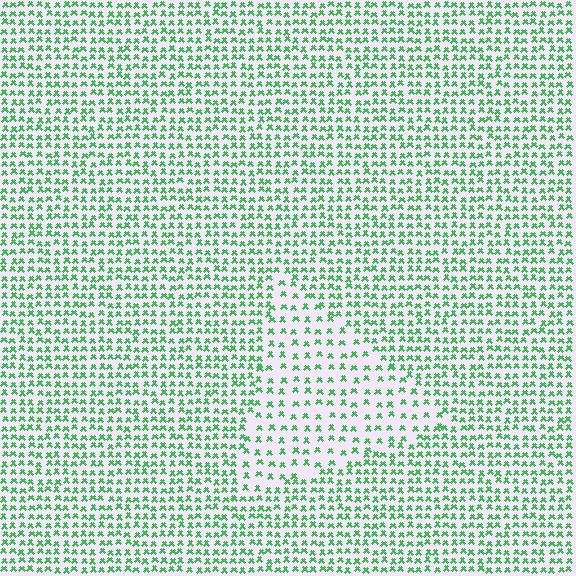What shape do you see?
I see a triangle.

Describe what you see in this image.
The image contains small green elements arranged at two different densities. A triangle-shaped region is visible where the elements are less densely packed than the surrounding area.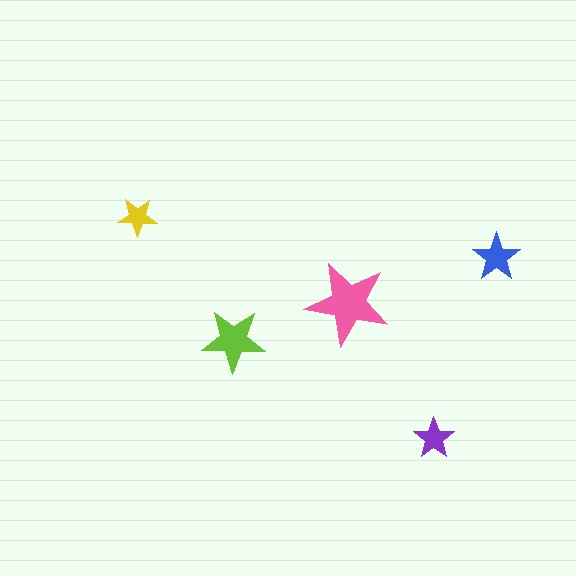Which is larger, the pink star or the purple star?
The pink one.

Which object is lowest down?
The purple star is bottommost.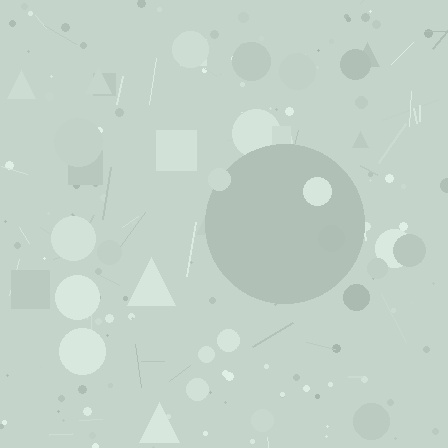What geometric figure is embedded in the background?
A circle is embedded in the background.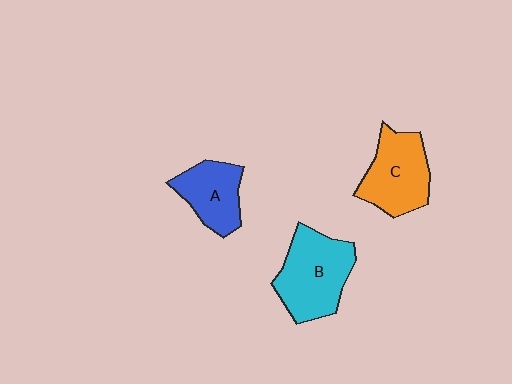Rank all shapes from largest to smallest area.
From largest to smallest: B (cyan), C (orange), A (blue).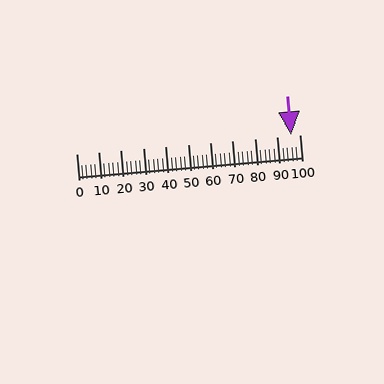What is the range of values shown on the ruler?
The ruler shows values from 0 to 100.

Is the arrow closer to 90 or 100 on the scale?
The arrow is closer to 100.